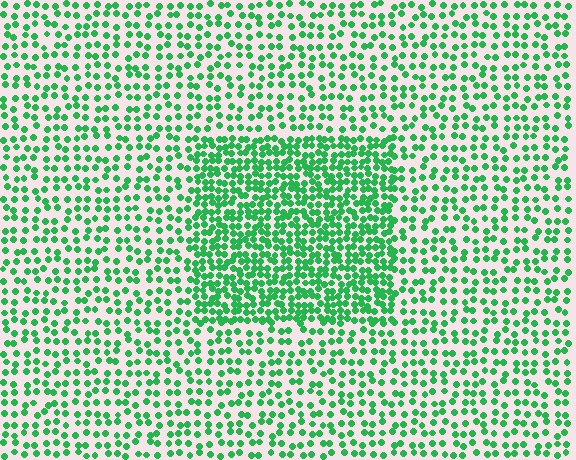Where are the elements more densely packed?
The elements are more densely packed inside the rectangle boundary.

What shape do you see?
I see a rectangle.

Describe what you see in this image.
The image contains small green elements arranged at two different densities. A rectangle-shaped region is visible where the elements are more densely packed than the surrounding area.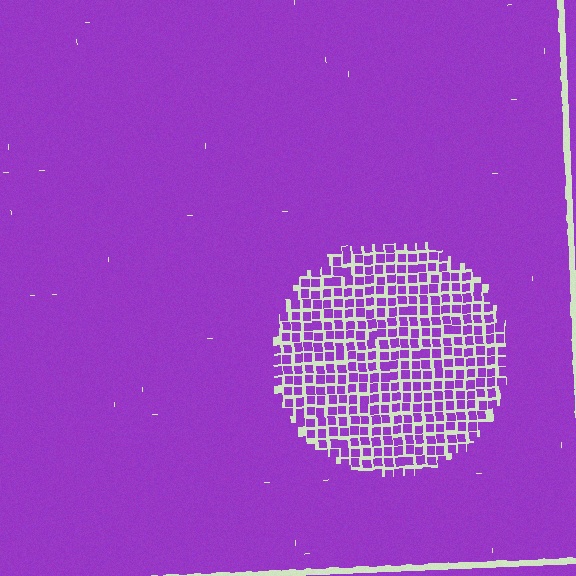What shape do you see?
I see a circle.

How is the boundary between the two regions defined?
The boundary is defined by a change in element density (approximately 2.2x ratio). All elements are the same color, size, and shape.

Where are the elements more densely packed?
The elements are more densely packed outside the circle boundary.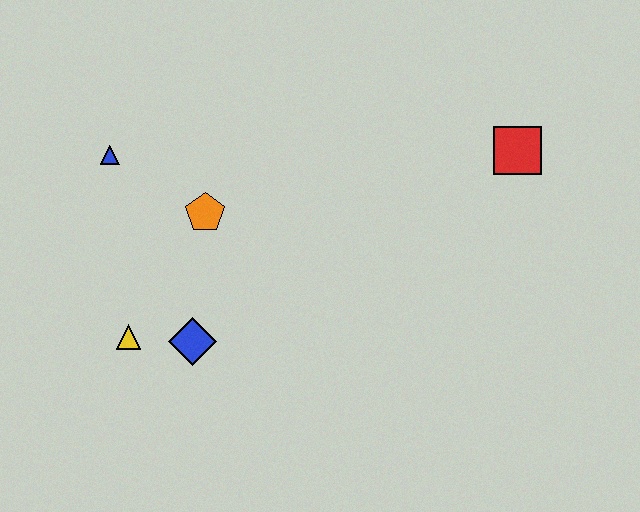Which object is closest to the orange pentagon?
The blue triangle is closest to the orange pentagon.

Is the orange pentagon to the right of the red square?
No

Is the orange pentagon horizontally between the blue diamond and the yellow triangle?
No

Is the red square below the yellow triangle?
No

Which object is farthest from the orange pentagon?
The red square is farthest from the orange pentagon.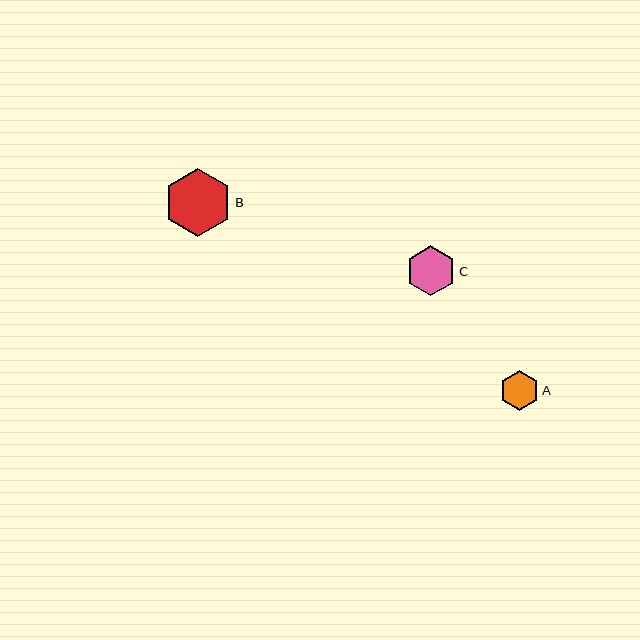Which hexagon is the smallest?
Hexagon A is the smallest with a size of approximately 39 pixels.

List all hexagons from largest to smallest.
From largest to smallest: B, C, A.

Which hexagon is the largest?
Hexagon B is the largest with a size of approximately 68 pixels.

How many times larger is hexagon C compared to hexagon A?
Hexagon C is approximately 1.3 times the size of hexagon A.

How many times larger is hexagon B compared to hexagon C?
Hexagon B is approximately 1.4 times the size of hexagon C.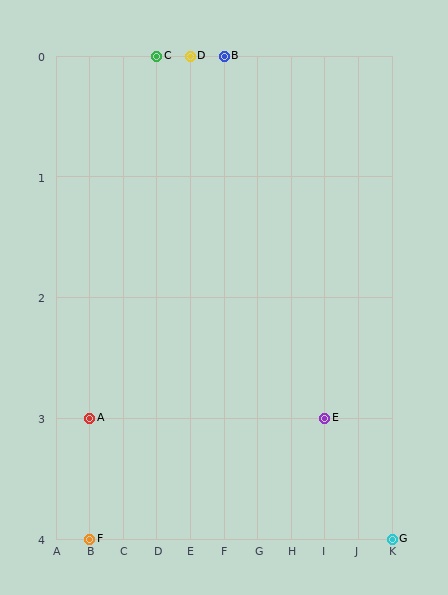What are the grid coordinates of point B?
Point B is at grid coordinates (F, 0).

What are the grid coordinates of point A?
Point A is at grid coordinates (B, 3).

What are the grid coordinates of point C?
Point C is at grid coordinates (D, 0).